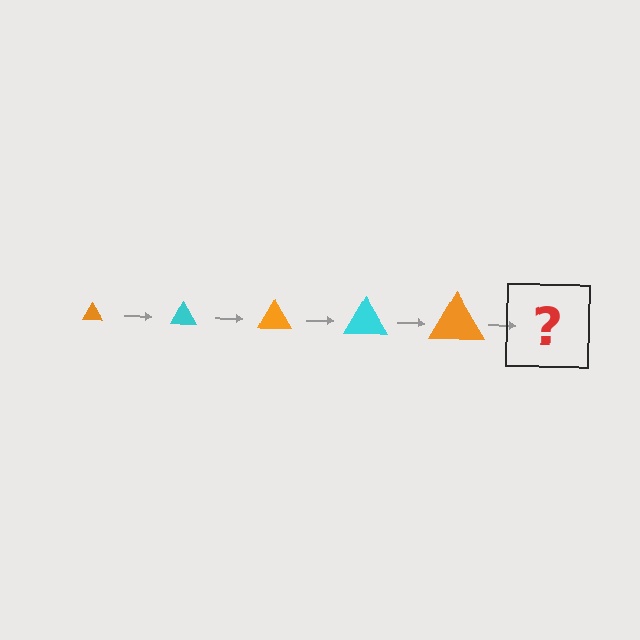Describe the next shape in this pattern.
It should be a cyan triangle, larger than the previous one.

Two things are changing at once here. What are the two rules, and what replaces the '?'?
The two rules are that the triangle grows larger each step and the color cycles through orange and cyan. The '?' should be a cyan triangle, larger than the previous one.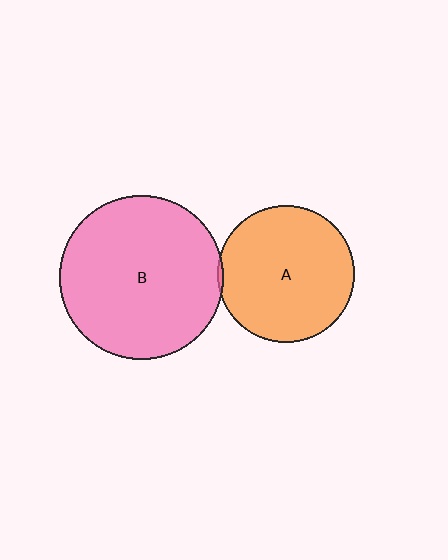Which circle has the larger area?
Circle B (pink).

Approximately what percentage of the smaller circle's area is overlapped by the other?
Approximately 5%.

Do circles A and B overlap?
Yes.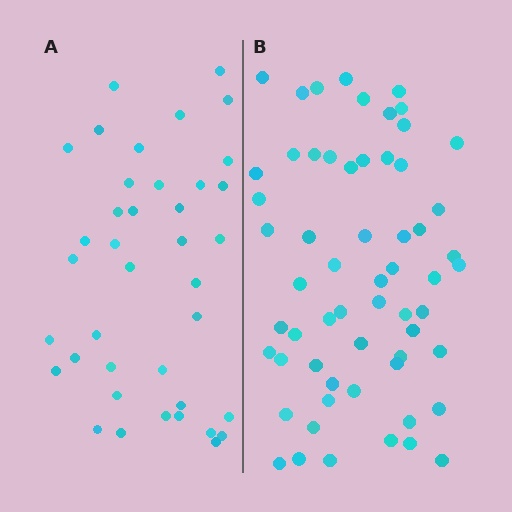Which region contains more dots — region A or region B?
Region B (the right region) has more dots.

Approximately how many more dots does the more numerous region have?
Region B has approximately 20 more dots than region A.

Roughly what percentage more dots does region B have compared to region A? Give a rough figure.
About 55% more.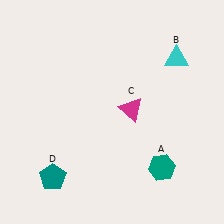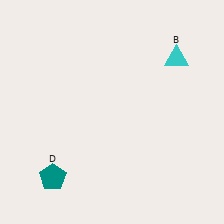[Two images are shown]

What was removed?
The magenta triangle (C), the teal hexagon (A) were removed in Image 2.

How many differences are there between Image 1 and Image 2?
There are 2 differences between the two images.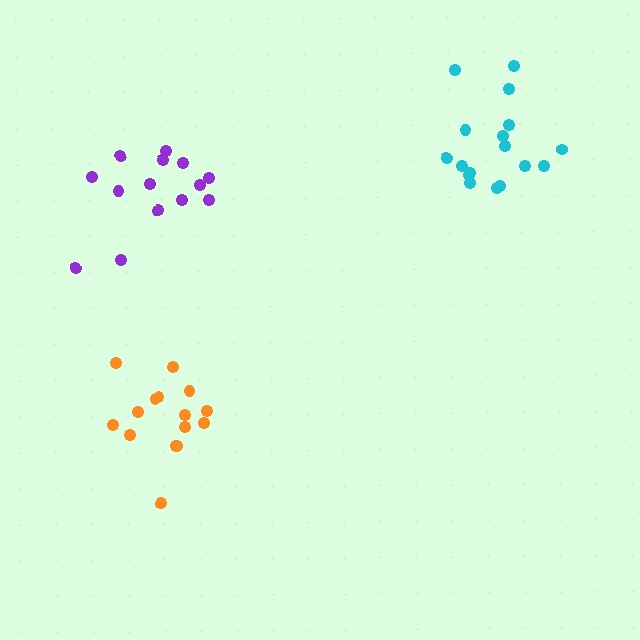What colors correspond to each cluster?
The clusters are colored: orange, purple, cyan.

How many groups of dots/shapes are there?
There are 3 groups.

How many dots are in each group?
Group 1: 15 dots, Group 2: 14 dots, Group 3: 17 dots (46 total).